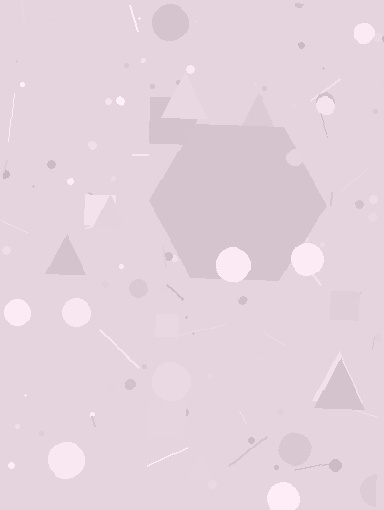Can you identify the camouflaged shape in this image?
The camouflaged shape is a hexagon.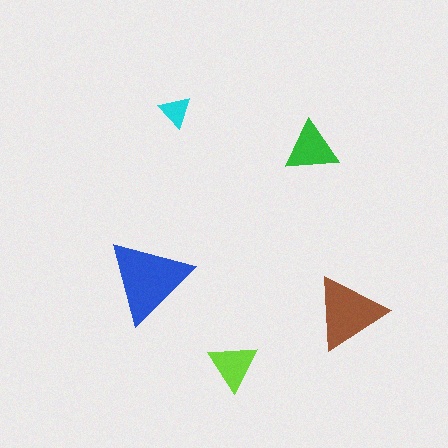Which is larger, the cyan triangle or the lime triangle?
The lime one.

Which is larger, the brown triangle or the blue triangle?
The blue one.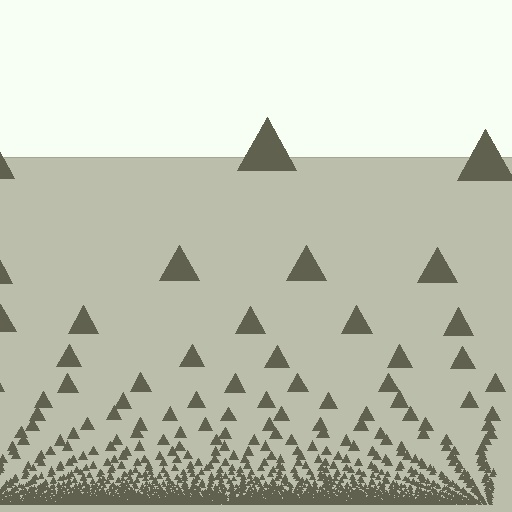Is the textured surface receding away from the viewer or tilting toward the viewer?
The surface appears to tilt toward the viewer. Texture elements get larger and sparser toward the top.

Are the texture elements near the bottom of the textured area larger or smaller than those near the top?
Smaller. The gradient is inverted — elements near the bottom are smaller and denser.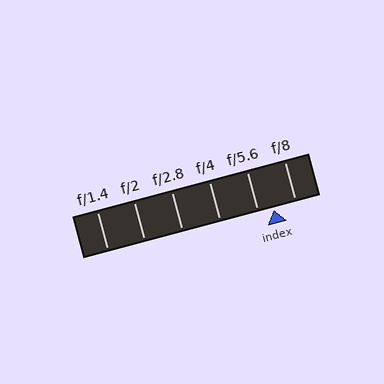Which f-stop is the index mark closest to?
The index mark is closest to f/5.6.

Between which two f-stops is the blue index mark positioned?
The index mark is between f/5.6 and f/8.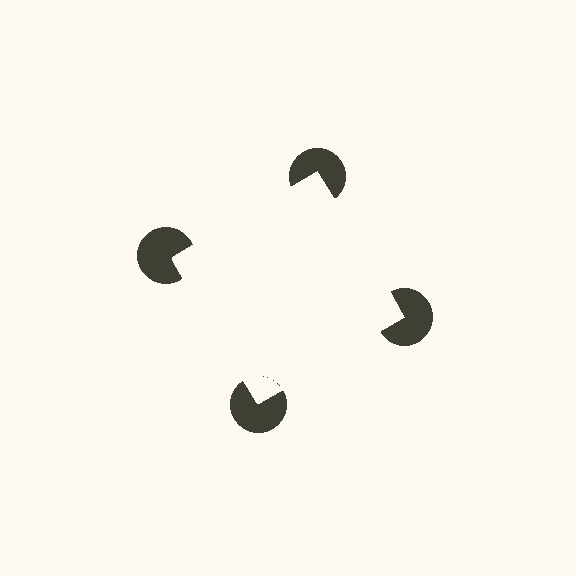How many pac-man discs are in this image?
There are 4 — one at each vertex of the illusory square.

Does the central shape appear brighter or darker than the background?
It typically appears slightly brighter than the background, even though no actual brightness change is drawn.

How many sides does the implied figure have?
4 sides.